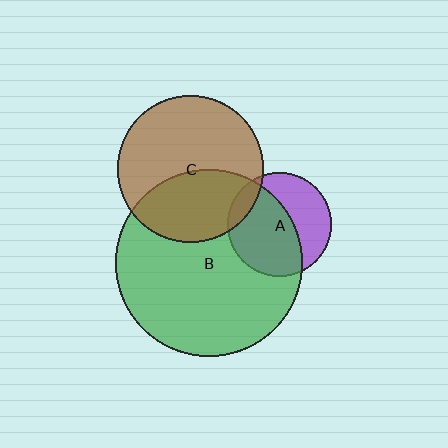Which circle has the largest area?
Circle B (green).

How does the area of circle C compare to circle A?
Approximately 2.0 times.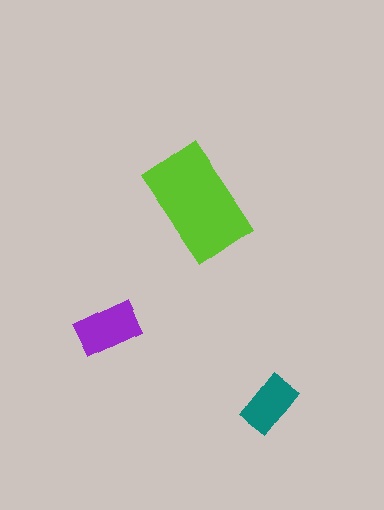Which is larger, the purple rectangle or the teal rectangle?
The purple one.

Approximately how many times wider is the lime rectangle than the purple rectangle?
About 2 times wider.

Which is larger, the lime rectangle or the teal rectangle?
The lime one.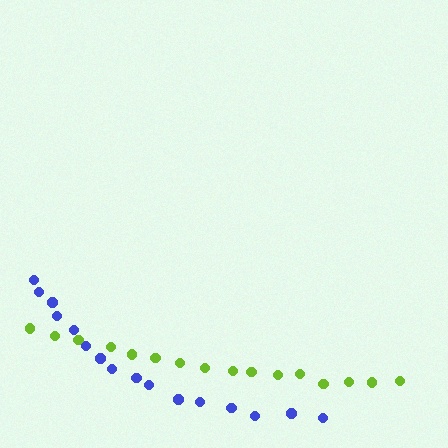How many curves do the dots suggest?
There are 2 distinct paths.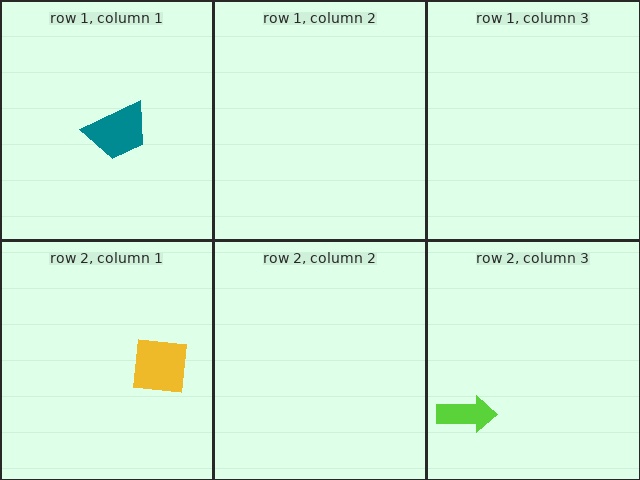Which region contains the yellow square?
The row 2, column 1 region.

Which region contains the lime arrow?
The row 2, column 3 region.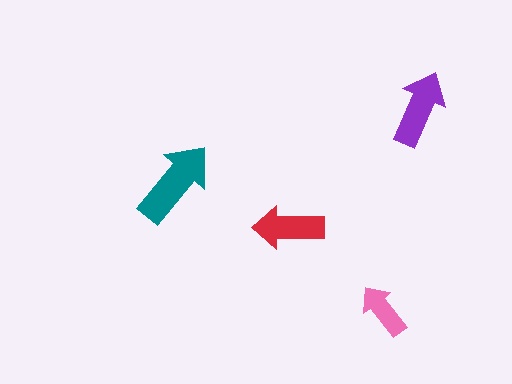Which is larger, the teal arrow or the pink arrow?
The teal one.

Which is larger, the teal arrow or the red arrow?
The teal one.